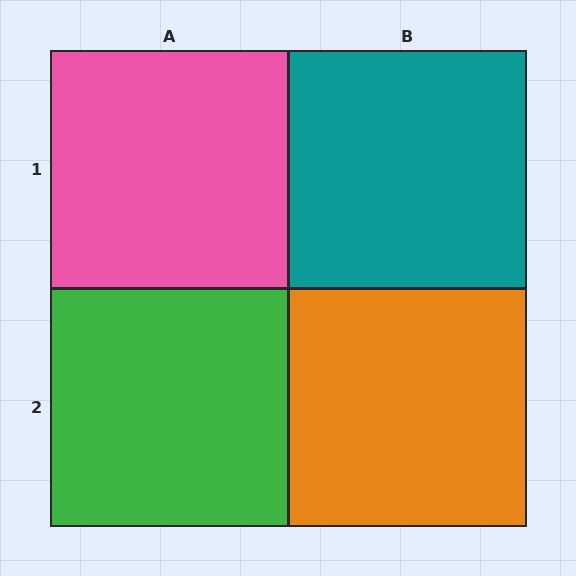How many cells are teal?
1 cell is teal.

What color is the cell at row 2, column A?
Green.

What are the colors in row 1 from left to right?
Pink, teal.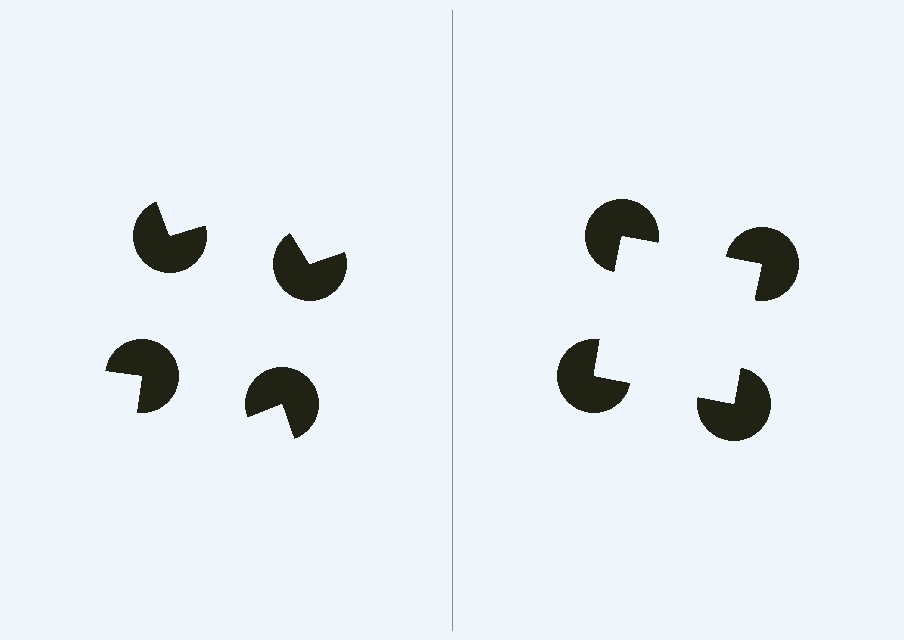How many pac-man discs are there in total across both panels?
8 — 4 on each side.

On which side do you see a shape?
An illusory square appears on the right side. On the left side the wedge cuts are rotated, so no coherent shape forms.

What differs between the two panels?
The pac-man discs are positioned identically on both sides; only the wedge orientations differ. On the right they align to a square; on the left they are misaligned.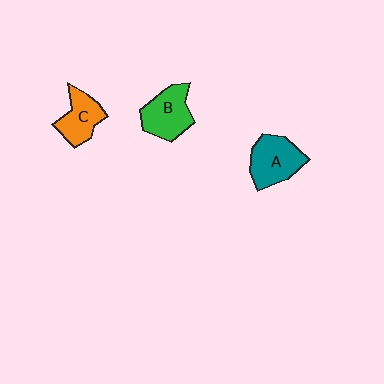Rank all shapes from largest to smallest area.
From largest to smallest: A (teal), B (green), C (orange).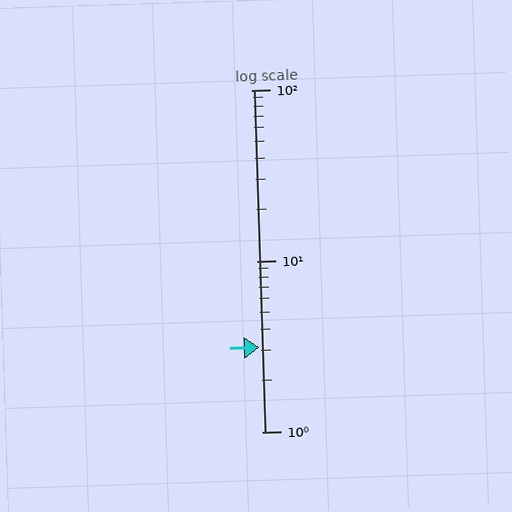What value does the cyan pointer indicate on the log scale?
The pointer indicates approximately 3.1.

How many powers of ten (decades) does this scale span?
The scale spans 2 decades, from 1 to 100.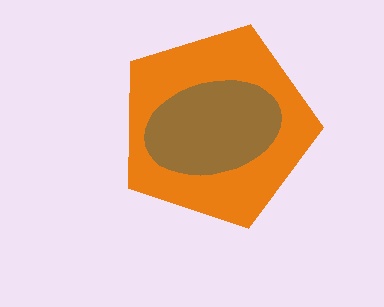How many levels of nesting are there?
2.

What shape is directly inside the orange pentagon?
The brown ellipse.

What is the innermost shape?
The brown ellipse.